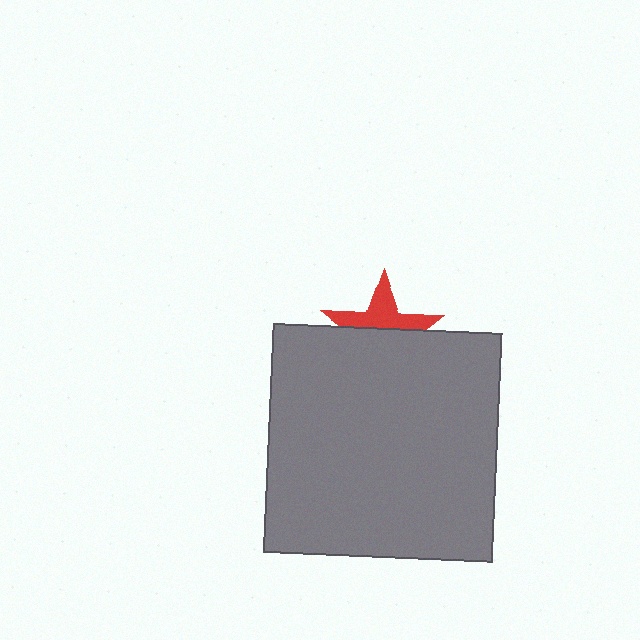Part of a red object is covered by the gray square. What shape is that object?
It is a star.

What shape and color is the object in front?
The object in front is a gray square.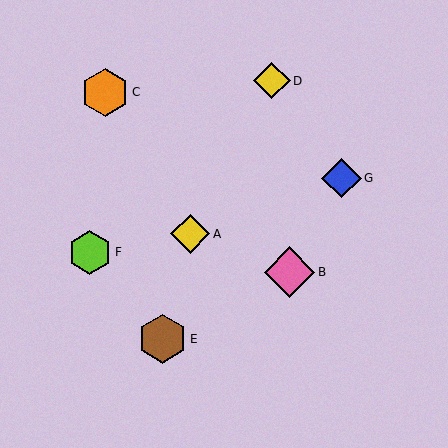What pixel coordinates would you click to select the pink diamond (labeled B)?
Click at (289, 272) to select the pink diamond B.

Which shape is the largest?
The pink diamond (labeled B) is the largest.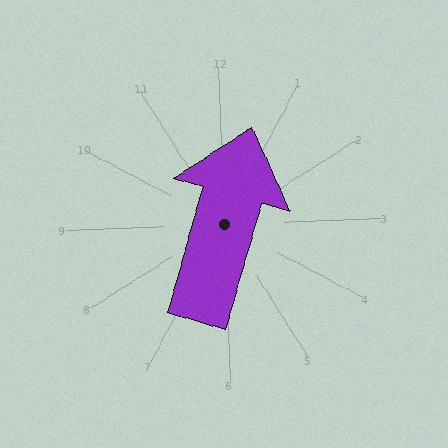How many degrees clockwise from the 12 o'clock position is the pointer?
Approximately 18 degrees.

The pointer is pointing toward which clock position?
Roughly 1 o'clock.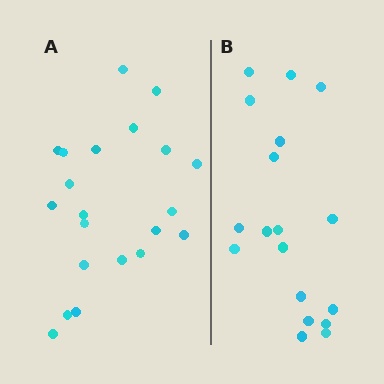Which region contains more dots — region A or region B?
Region A (the left region) has more dots.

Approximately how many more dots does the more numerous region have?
Region A has just a few more — roughly 2 or 3 more dots than region B.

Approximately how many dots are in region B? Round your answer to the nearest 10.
About 20 dots. (The exact count is 18, which rounds to 20.)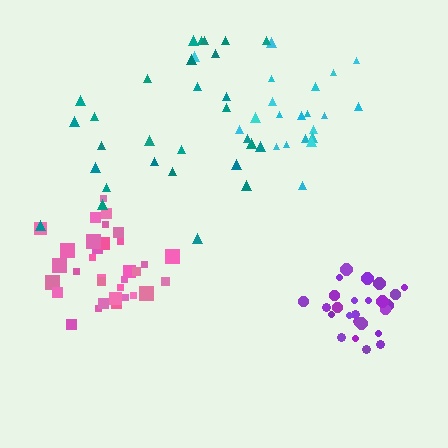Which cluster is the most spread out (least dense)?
Teal.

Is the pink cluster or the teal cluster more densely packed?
Pink.